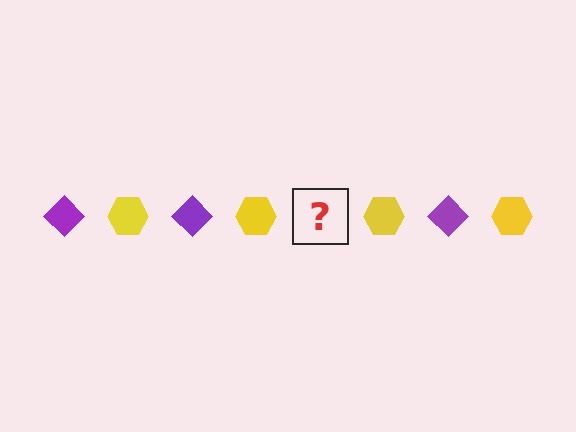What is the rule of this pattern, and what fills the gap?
The rule is that the pattern alternates between purple diamond and yellow hexagon. The gap should be filled with a purple diamond.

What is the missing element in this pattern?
The missing element is a purple diamond.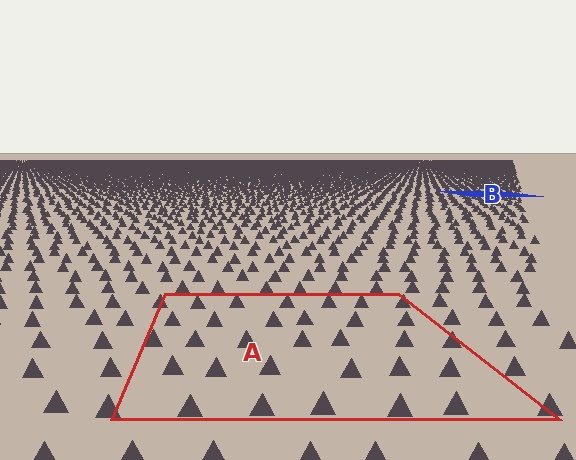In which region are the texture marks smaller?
The texture marks are smaller in region B, because it is farther away.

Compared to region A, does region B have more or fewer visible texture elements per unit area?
Region B has more texture elements per unit area — they are packed more densely because it is farther away.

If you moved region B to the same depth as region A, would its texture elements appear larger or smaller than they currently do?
They would appear larger. At a closer depth, the same texture elements are projected at a bigger on-screen size.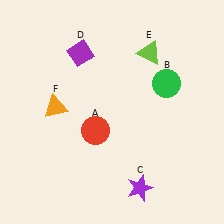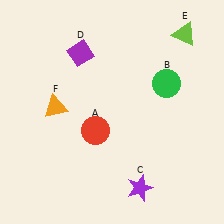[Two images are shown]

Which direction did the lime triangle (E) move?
The lime triangle (E) moved right.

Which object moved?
The lime triangle (E) moved right.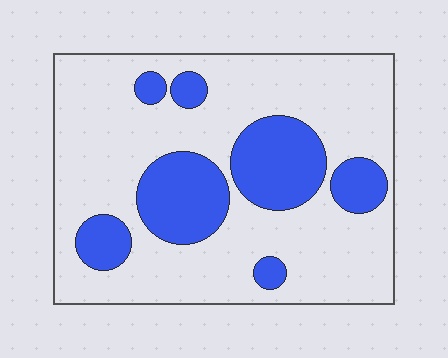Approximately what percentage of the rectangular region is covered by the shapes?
Approximately 25%.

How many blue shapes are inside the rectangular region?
7.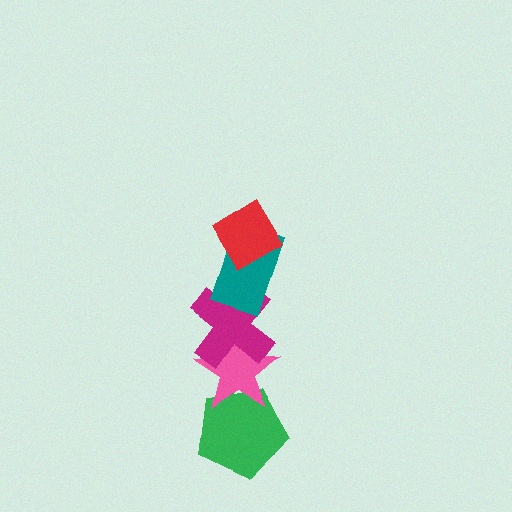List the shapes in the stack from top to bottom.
From top to bottom: the red diamond, the teal rectangle, the magenta cross, the pink star, the green pentagon.